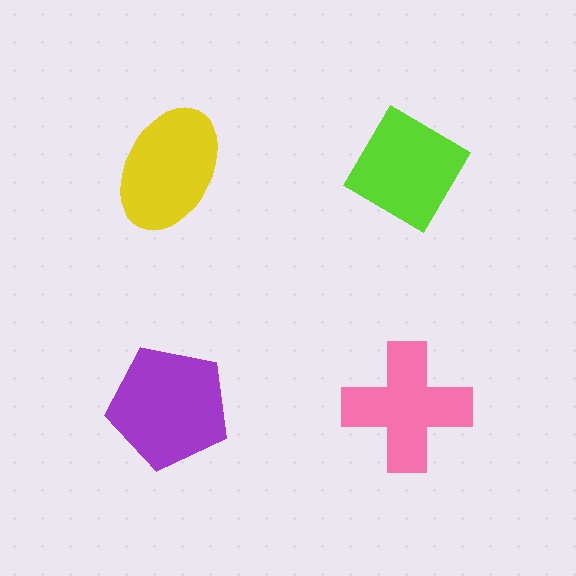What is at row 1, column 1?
A yellow ellipse.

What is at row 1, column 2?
A lime diamond.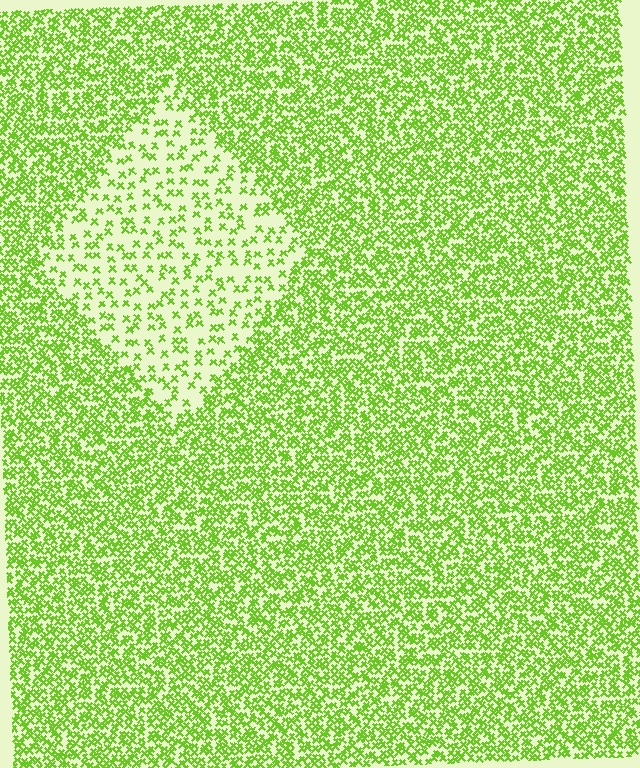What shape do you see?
I see a diamond.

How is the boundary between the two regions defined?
The boundary is defined by a change in element density (approximately 2.7x ratio). All elements are the same color, size, and shape.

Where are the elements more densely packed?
The elements are more densely packed outside the diamond boundary.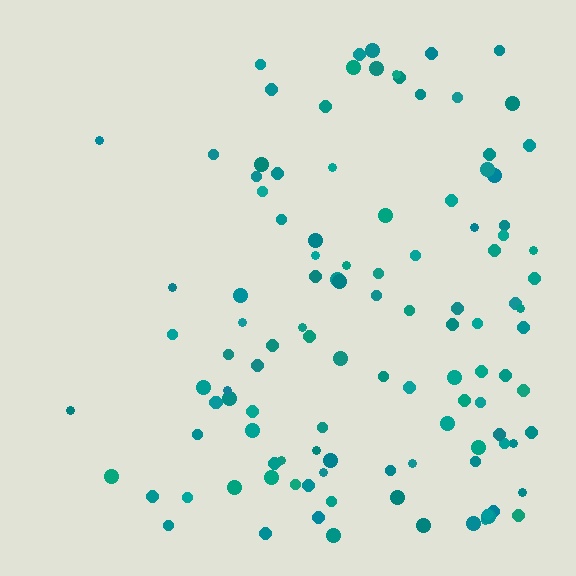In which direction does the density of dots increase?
From left to right, with the right side densest.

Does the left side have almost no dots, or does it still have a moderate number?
Still a moderate number, just noticeably fewer than the right.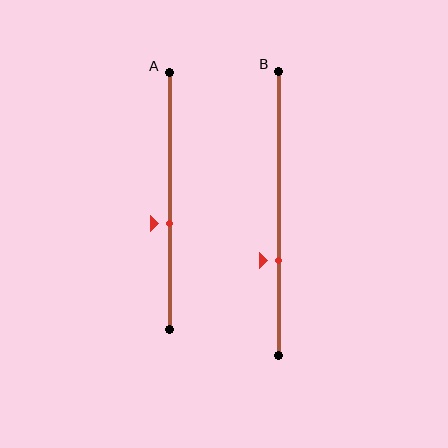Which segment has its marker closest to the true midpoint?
Segment A has its marker closest to the true midpoint.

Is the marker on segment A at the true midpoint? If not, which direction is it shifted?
No, the marker on segment A is shifted downward by about 9% of the segment length.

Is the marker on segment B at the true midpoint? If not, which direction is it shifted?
No, the marker on segment B is shifted downward by about 17% of the segment length.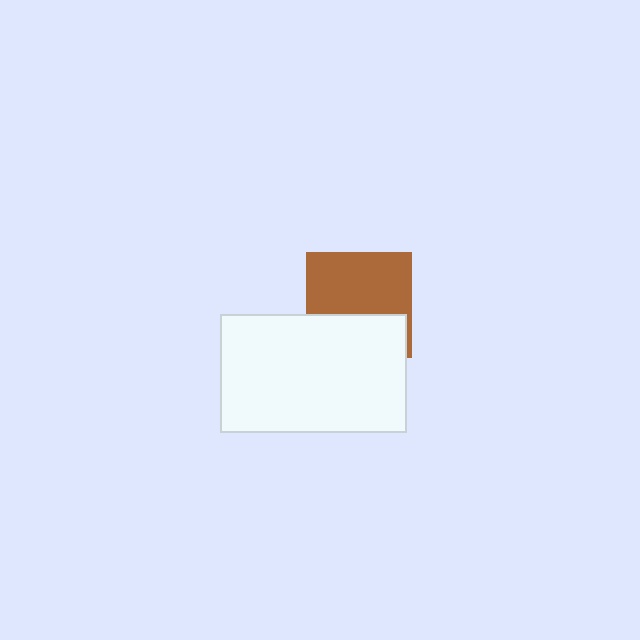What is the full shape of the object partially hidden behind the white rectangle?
The partially hidden object is a brown square.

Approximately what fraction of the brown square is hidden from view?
Roughly 40% of the brown square is hidden behind the white rectangle.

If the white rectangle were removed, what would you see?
You would see the complete brown square.